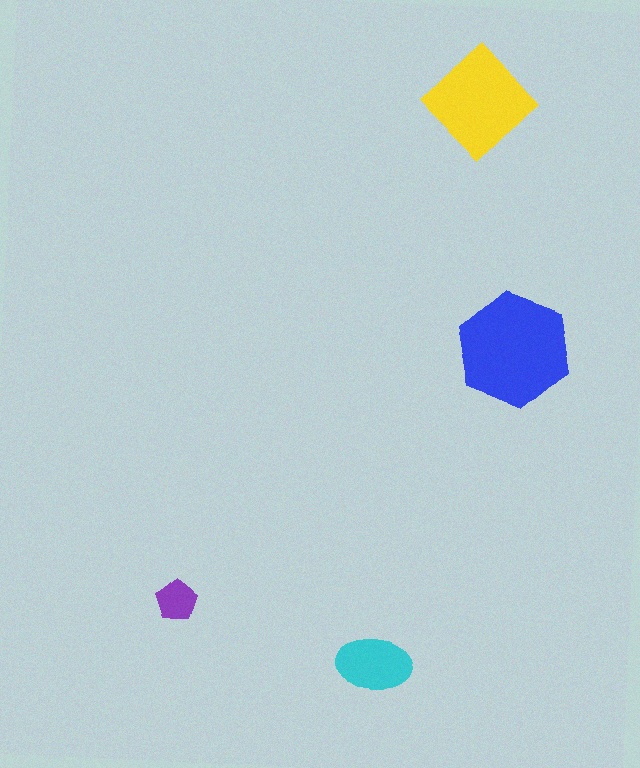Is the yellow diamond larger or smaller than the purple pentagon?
Larger.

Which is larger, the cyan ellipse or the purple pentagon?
The cyan ellipse.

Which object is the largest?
The blue hexagon.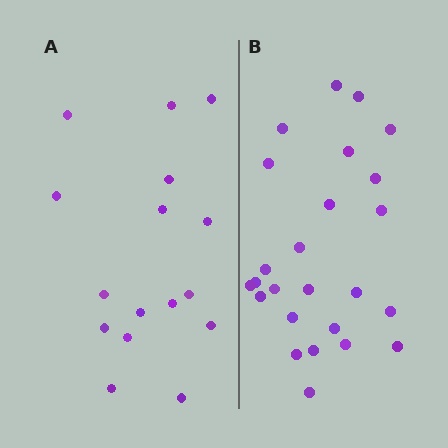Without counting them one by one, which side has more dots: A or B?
Region B (the right region) has more dots.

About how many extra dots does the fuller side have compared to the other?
Region B has roughly 8 or so more dots than region A.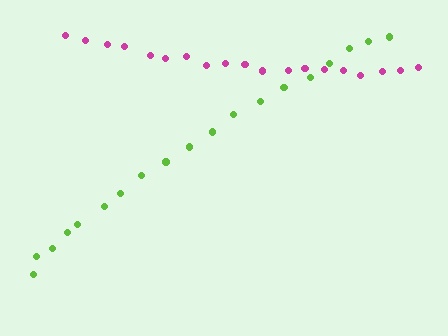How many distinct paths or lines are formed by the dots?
There are 2 distinct paths.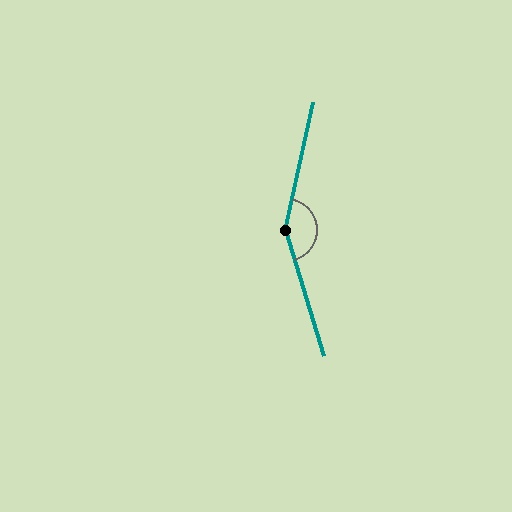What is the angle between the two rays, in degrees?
Approximately 151 degrees.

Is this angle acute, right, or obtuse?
It is obtuse.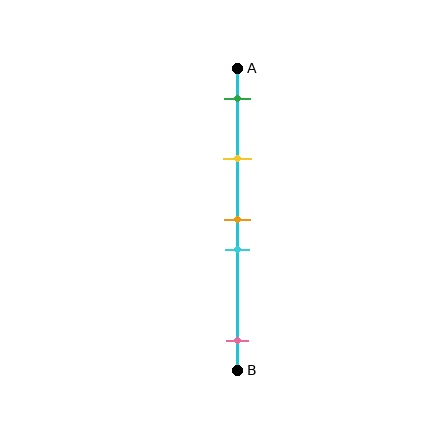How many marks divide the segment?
There are 5 marks dividing the segment.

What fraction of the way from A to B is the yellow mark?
The yellow mark is approximately 30% (0.3) of the way from A to B.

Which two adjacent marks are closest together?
The orange and cyan marks are the closest adjacent pair.